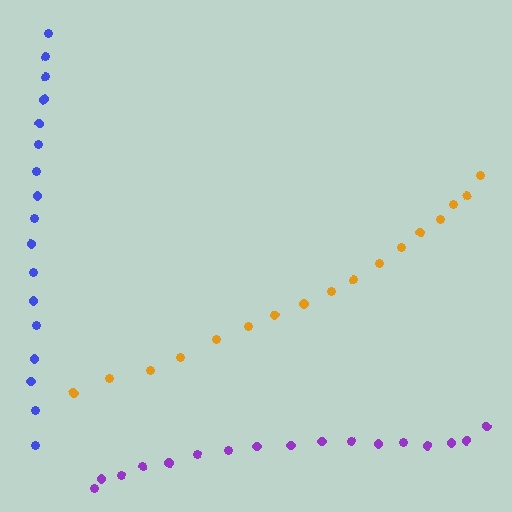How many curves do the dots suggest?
There are 3 distinct paths.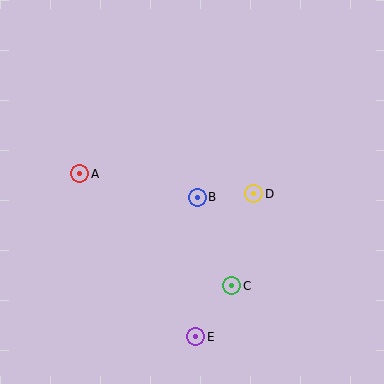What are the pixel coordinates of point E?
Point E is at (196, 337).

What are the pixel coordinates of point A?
Point A is at (80, 174).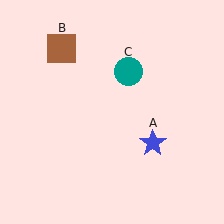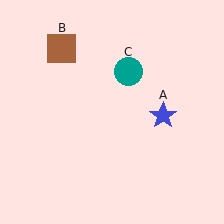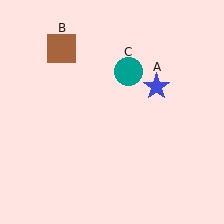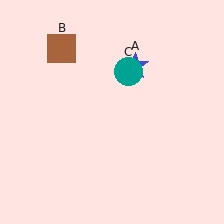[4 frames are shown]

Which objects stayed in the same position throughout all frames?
Brown square (object B) and teal circle (object C) remained stationary.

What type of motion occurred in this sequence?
The blue star (object A) rotated counterclockwise around the center of the scene.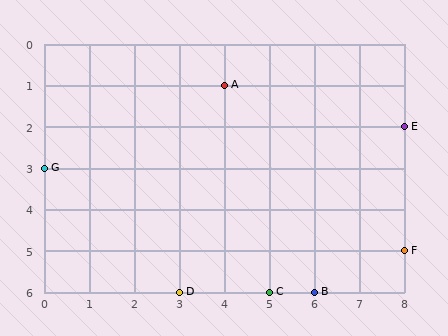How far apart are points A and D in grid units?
Points A and D are 1 column and 5 rows apart (about 5.1 grid units diagonally).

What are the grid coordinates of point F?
Point F is at grid coordinates (8, 5).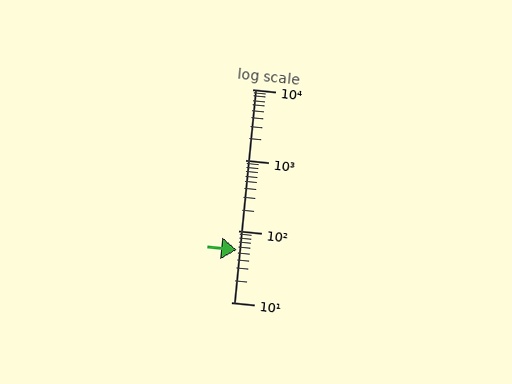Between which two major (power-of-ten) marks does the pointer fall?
The pointer is between 10 and 100.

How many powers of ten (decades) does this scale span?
The scale spans 3 decades, from 10 to 10000.